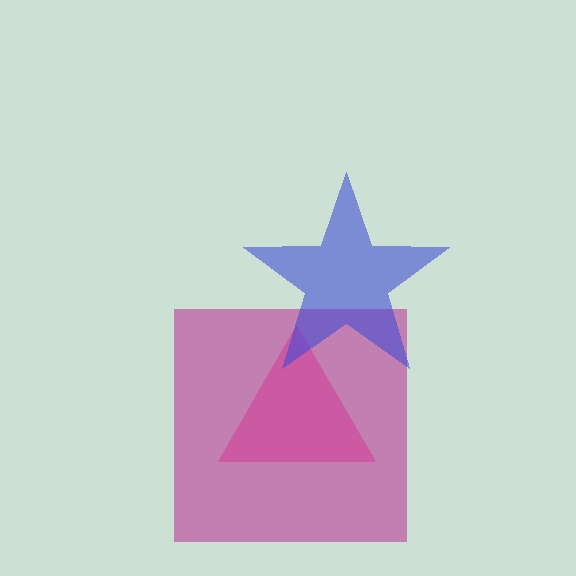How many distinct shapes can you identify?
There are 3 distinct shapes: a pink triangle, a magenta square, a blue star.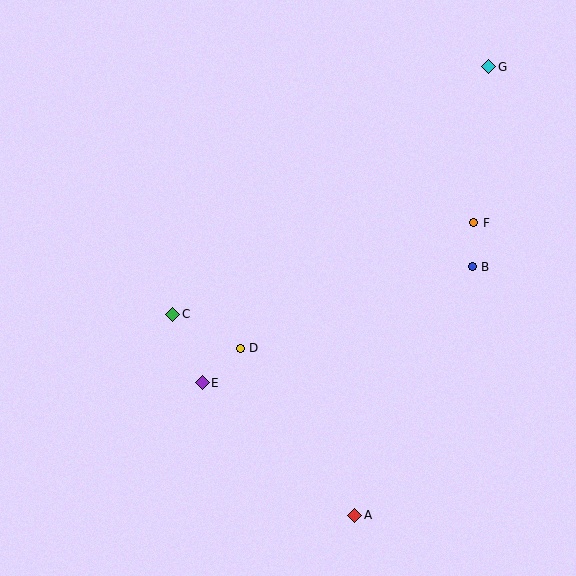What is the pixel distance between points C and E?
The distance between C and E is 75 pixels.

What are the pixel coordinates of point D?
Point D is at (240, 348).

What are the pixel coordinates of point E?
Point E is at (202, 383).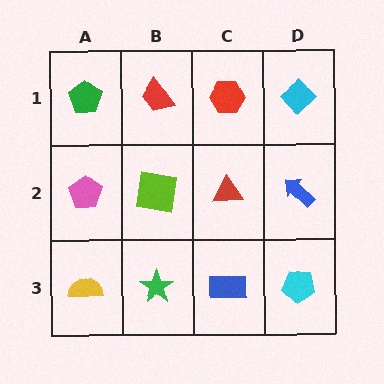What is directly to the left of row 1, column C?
A red trapezoid.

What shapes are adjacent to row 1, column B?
A lime square (row 2, column B), a green pentagon (row 1, column A), a red hexagon (row 1, column C).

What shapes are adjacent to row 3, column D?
A blue arrow (row 2, column D), a blue rectangle (row 3, column C).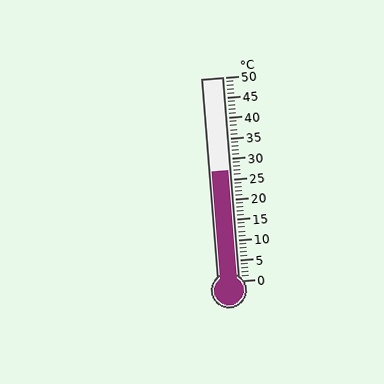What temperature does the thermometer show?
The thermometer shows approximately 27°C.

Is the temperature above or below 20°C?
The temperature is above 20°C.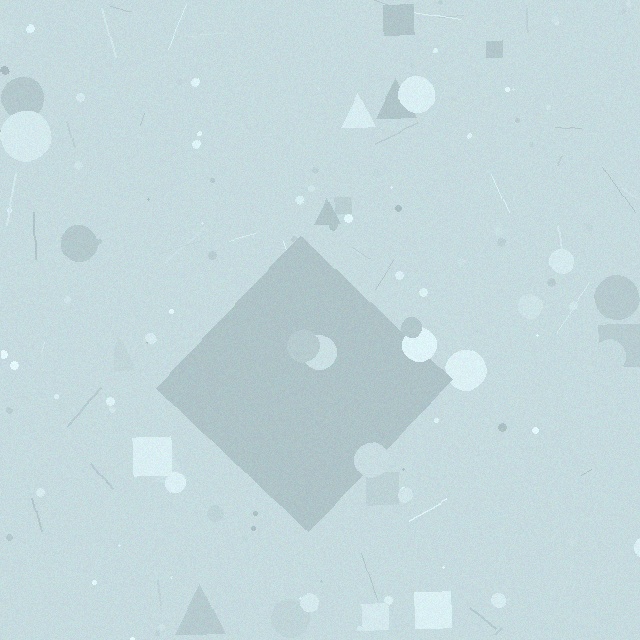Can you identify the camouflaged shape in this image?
The camouflaged shape is a diamond.